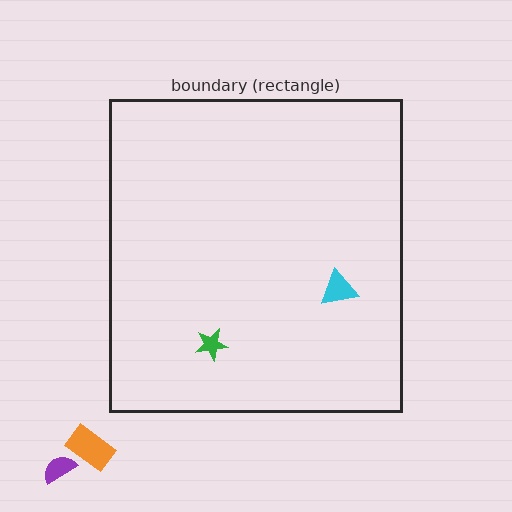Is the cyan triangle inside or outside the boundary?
Inside.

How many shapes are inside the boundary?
2 inside, 2 outside.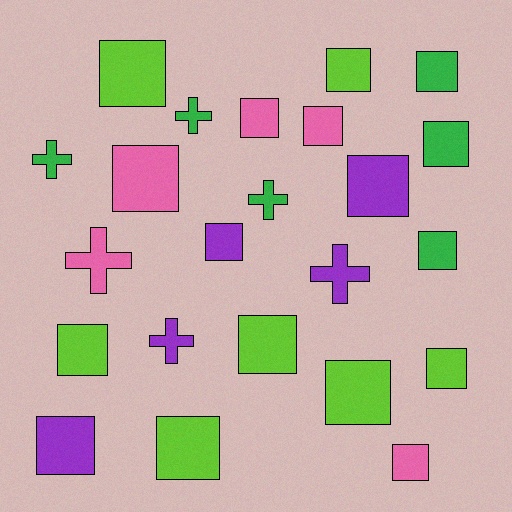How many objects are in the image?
There are 23 objects.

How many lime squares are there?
There are 7 lime squares.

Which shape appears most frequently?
Square, with 17 objects.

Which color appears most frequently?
Lime, with 7 objects.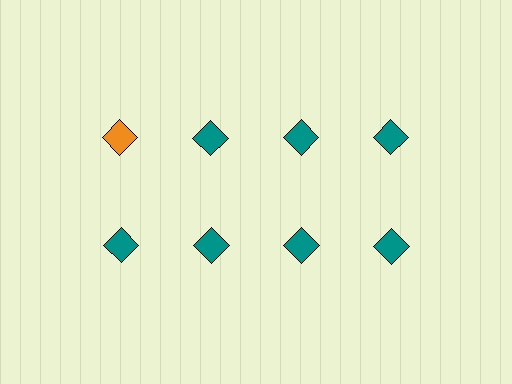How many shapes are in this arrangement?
There are 8 shapes arranged in a grid pattern.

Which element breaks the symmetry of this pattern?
The orange diamond in the top row, leftmost column breaks the symmetry. All other shapes are teal diamonds.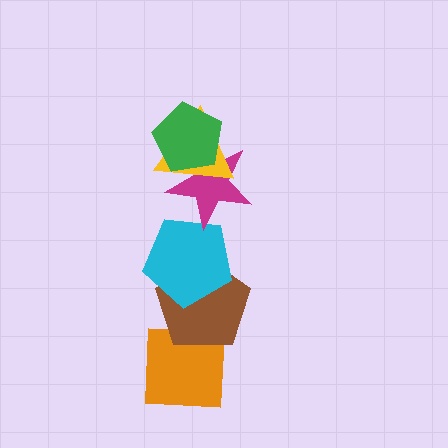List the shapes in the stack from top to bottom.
From top to bottom: the green pentagon, the yellow triangle, the magenta star, the cyan pentagon, the brown pentagon, the orange square.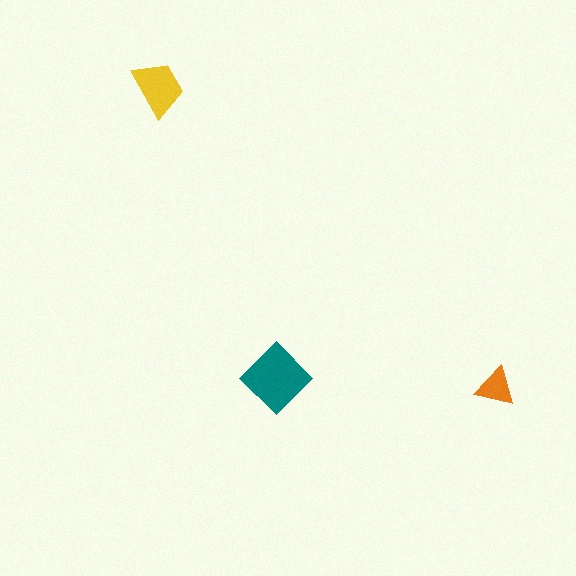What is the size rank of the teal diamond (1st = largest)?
1st.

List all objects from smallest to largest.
The orange triangle, the yellow trapezoid, the teal diamond.